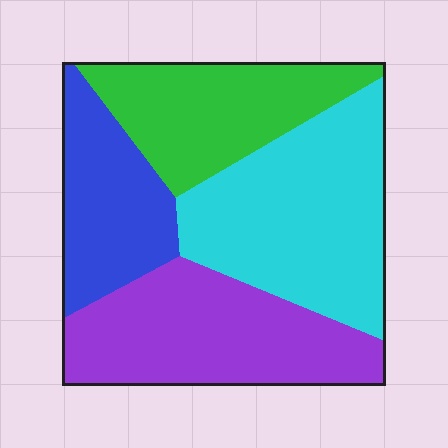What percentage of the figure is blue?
Blue covers around 20% of the figure.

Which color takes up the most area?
Cyan, at roughly 30%.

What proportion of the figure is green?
Green takes up between a sixth and a third of the figure.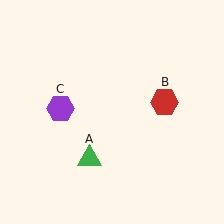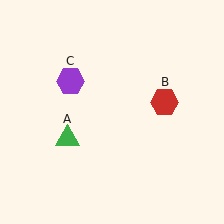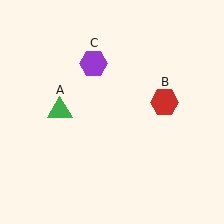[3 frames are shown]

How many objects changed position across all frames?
2 objects changed position: green triangle (object A), purple hexagon (object C).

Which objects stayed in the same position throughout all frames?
Red hexagon (object B) remained stationary.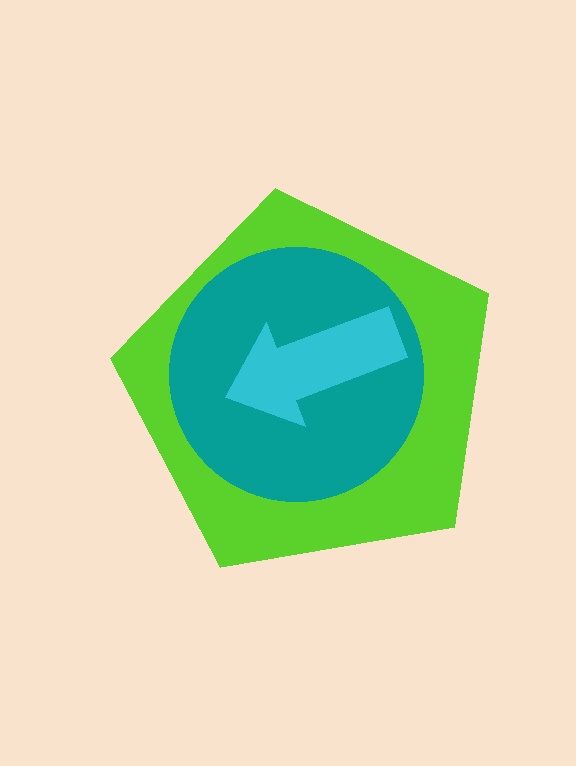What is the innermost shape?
The cyan arrow.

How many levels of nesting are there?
3.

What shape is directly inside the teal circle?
The cyan arrow.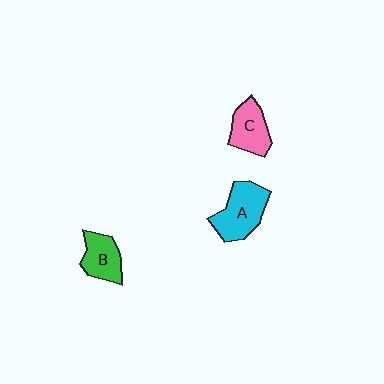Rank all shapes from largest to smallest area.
From largest to smallest: A (cyan), C (pink), B (green).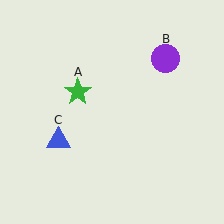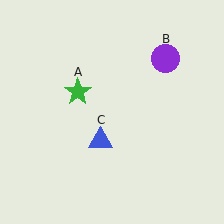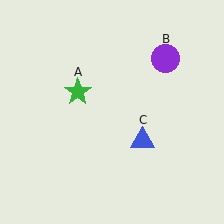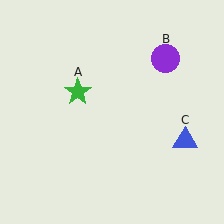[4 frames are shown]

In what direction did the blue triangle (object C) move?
The blue triangle (object C) moved right.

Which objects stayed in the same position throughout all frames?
Green star (object A) and purple circle (object B) remained stationary.